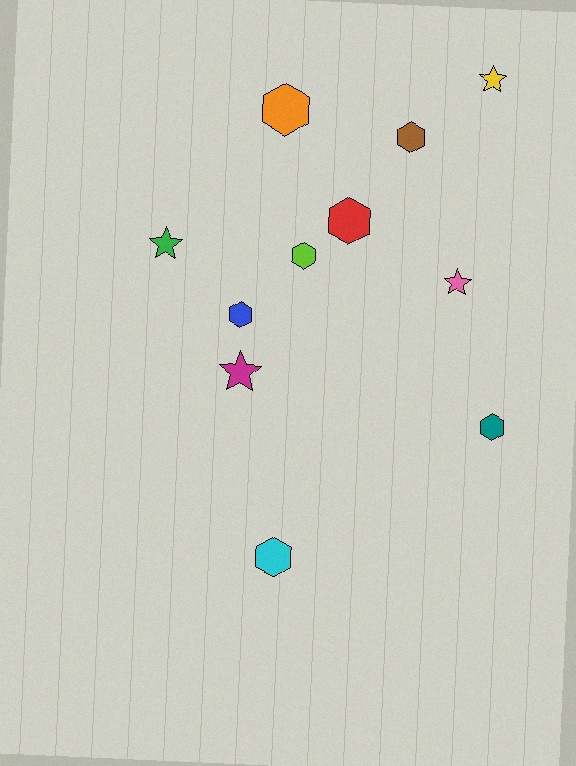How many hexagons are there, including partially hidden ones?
There are 7 hexagons.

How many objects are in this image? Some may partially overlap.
There are 11 objects.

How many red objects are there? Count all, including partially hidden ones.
There is 1 red object.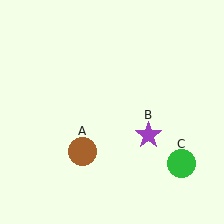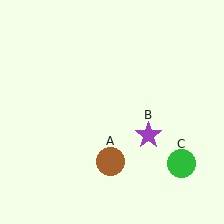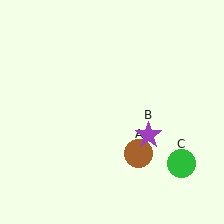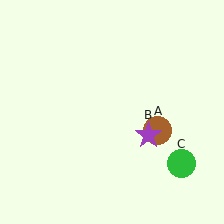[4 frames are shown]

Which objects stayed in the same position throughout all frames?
Purple star (object B) and green circle (object C) remained stationary.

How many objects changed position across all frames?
1 object changed position: brown circle (object A).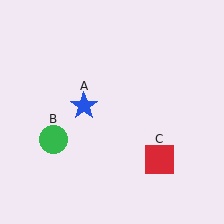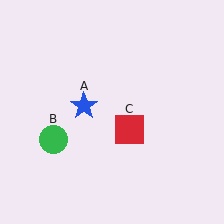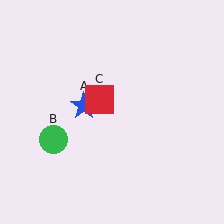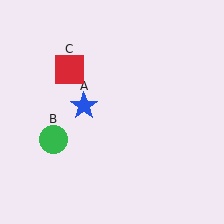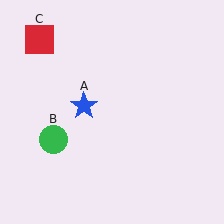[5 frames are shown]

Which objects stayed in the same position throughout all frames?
Blue star (object A) and green circle (object B) remained stationary.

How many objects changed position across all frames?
1 object changed position: red square (object C).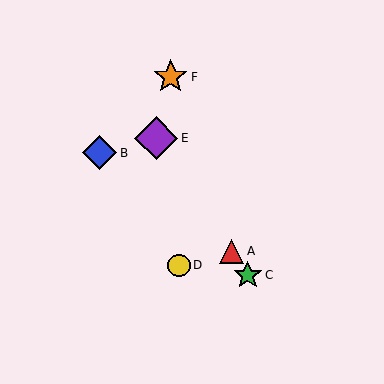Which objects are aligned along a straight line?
Objects A, C, E are aligned along a straight line.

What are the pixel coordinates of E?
Object E is at (156, 138).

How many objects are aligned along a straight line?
3 objects (A, C, E) are aligned along a straight line.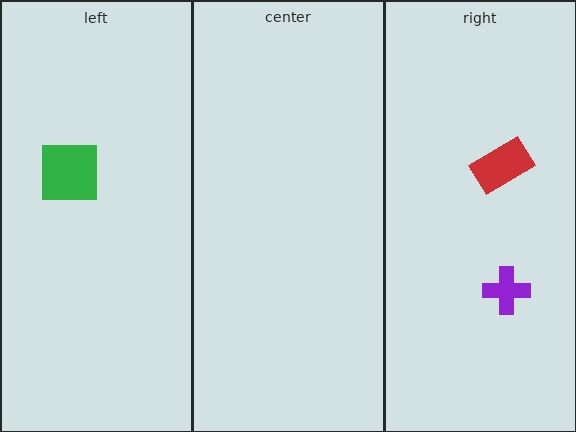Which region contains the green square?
The left region.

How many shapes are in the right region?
2.